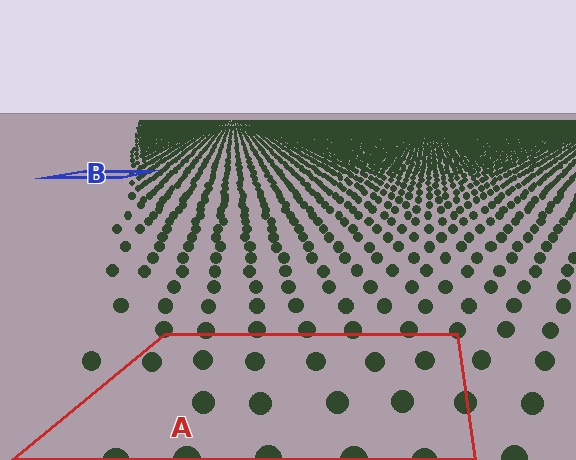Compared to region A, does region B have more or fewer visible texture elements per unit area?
Region B has more texture elements per unit area — they are packed more densely because it is farther away.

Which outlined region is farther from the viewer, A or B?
Region B is farther from the viewer — the texture elements inside it appear smaller and more densely packed.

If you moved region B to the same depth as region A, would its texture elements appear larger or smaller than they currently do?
They would appear larger. At a closer depth, the same texture elements are projected at a bigger on-screen size.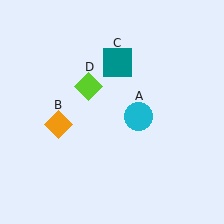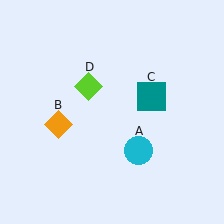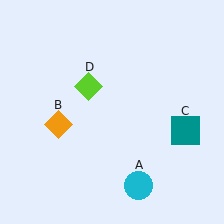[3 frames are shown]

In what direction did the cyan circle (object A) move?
The cyan circle (object A) moved down.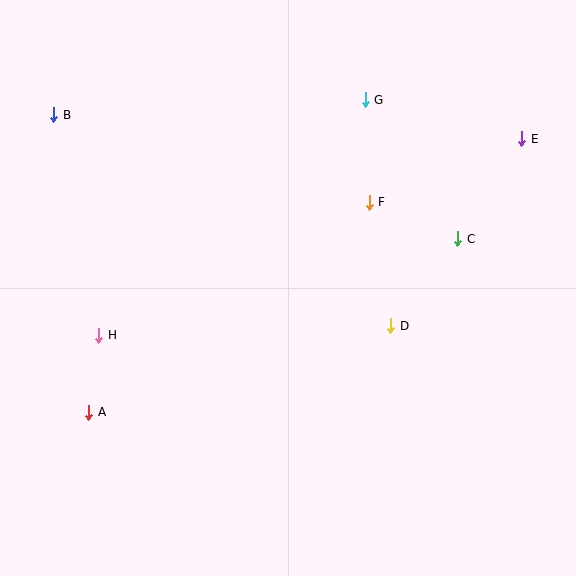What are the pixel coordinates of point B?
Point B is at (54, 115).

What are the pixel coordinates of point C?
Point C is at (458, 239).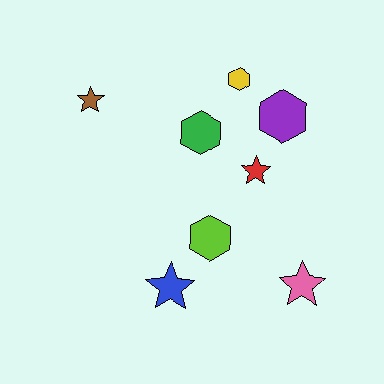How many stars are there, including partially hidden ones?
There are 4 stars.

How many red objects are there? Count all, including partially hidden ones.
There is 1 red object.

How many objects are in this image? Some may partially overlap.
There are 8 objects.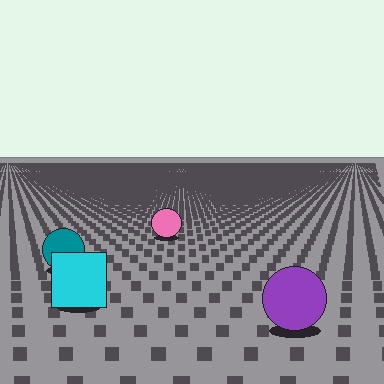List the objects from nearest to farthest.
From nearest to farthest: the purple circle, the cyan square, the teal circle, the pink circle.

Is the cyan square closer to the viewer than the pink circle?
Yes. The cyan square is closer — you can tell from the texture gradient: the ground texture is coarser near it.